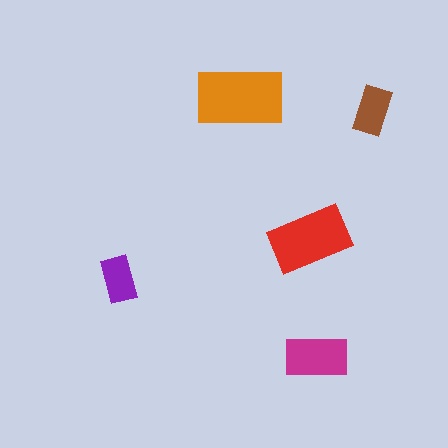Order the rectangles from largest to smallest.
the orange one, the red one, the magenta one, the brown one, the purple one.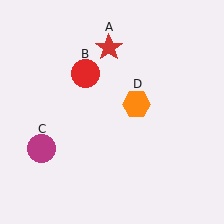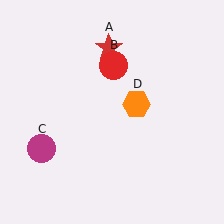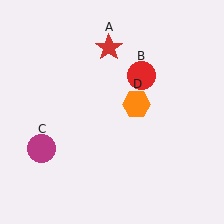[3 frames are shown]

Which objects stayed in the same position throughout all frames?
Red star (object A) and magenta circle (object C) and orange hexagon (object D) remained stationary.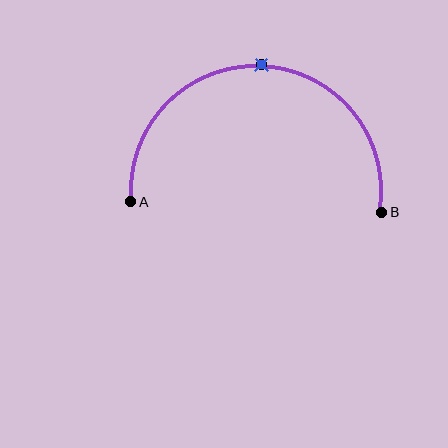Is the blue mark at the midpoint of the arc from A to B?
Yes. The blue mark lies on the arc at equal arc-length from both A and B — it is the arc midpoint.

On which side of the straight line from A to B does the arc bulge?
The arc bulges above the straight line connecting A and B.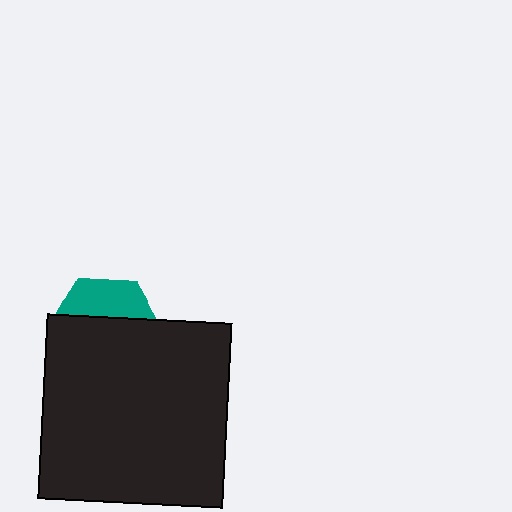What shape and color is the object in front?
The object in front is a black square.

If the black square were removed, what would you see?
You would see the complete teal hexagon.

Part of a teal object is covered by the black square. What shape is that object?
It is a hexagon.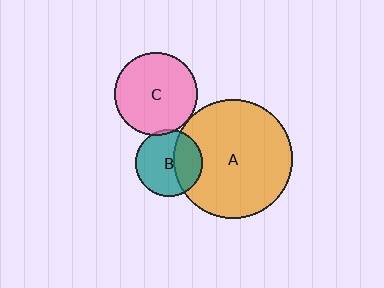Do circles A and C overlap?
Yes.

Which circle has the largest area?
Circle A (orange).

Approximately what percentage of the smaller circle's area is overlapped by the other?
Approximately 5%.